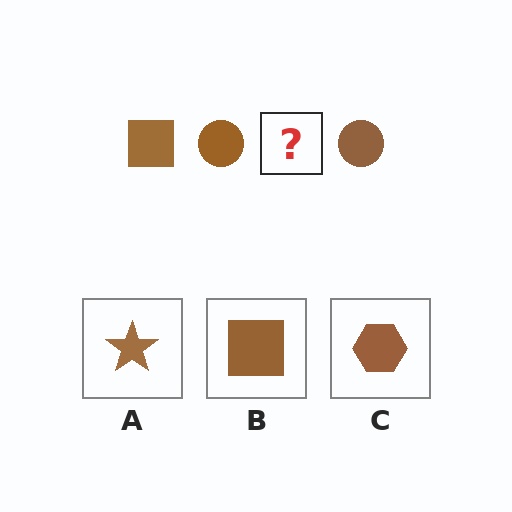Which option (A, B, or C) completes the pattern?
B.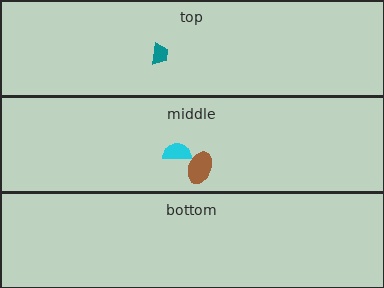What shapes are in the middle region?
The brown ellipse, the cyan semicircle.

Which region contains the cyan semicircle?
The middle region.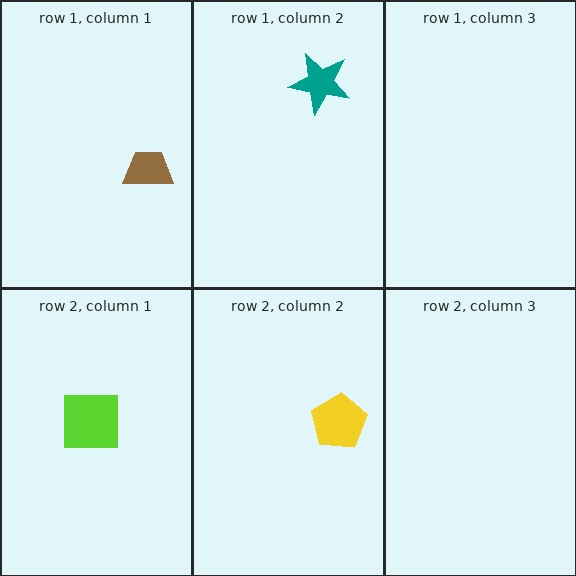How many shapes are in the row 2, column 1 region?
1.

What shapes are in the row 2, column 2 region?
The yellow pentagon.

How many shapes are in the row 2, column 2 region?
1.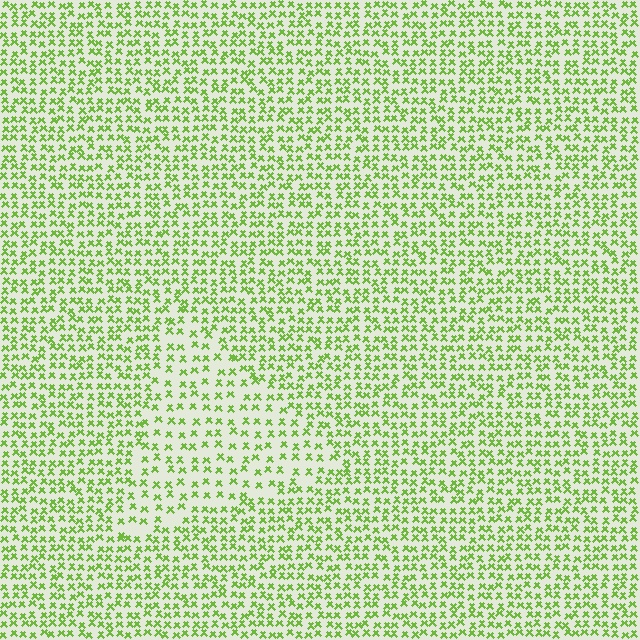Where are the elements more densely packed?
The elements are more densely packed outside the triangle boundary.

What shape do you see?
I see a triangle.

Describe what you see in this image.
The image contains small lime elements arranged at two different densities. A triangle-shaped region is visible where the elements are less densely packed than the surrounding area.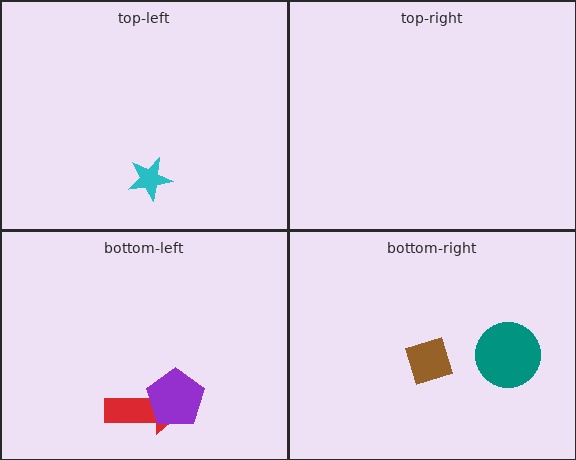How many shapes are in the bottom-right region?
2.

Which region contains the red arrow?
The bottom-left region.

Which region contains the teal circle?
The bottom-right region.